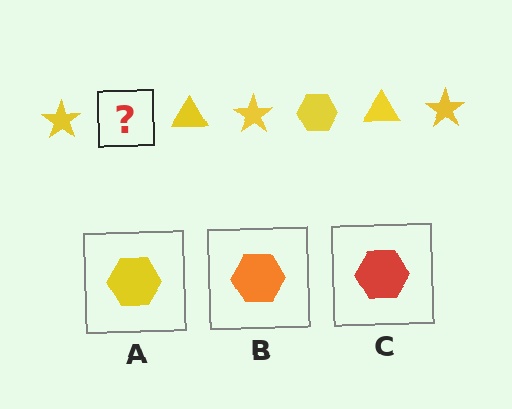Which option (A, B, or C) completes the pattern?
A.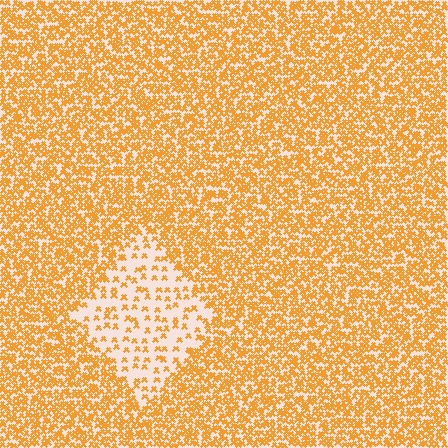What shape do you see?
I see a diamond.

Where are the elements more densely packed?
The elements are more densely packed outside the diamond boundary.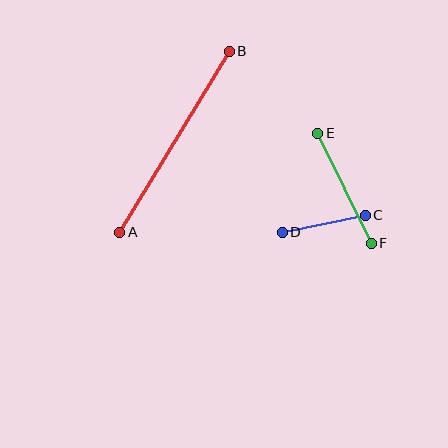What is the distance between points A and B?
The distance is approximately 211 pixels.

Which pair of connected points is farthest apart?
Points A and B are farthest apart.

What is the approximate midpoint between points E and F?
The midpoint is at approximately (344, 188) pixels.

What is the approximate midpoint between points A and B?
The midpoint is at approximately (175, 142) pixels.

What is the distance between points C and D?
The distance is approximately 85 pixels.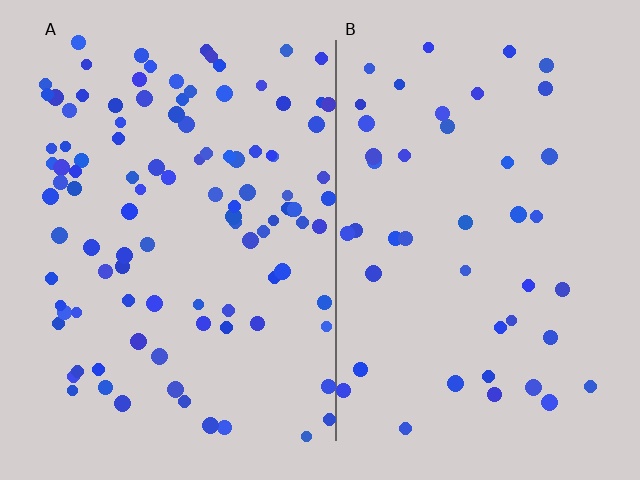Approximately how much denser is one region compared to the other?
Approximately 2.4× — region A over region B.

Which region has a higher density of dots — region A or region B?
A (the left).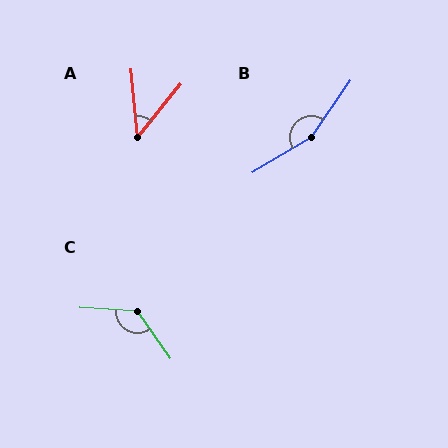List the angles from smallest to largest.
A (45°), C (128°), B (156°).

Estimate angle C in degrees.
Approximately 128 degrees.